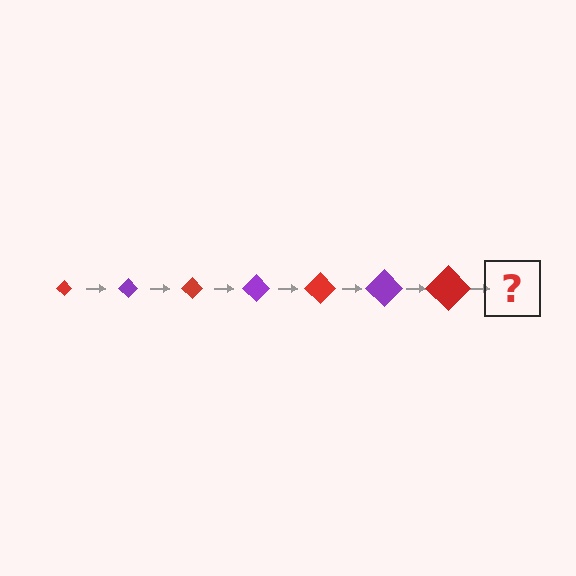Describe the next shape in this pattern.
It should be a purple diamond, larger than the previous one.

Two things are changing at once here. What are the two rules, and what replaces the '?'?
The two rules are that the diamond grows larger each step and the color cycles through red and purple. The '?' should be a purple diamond, larger than the previous one.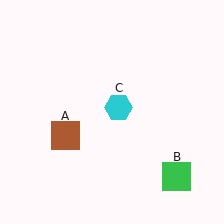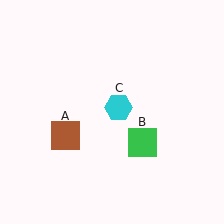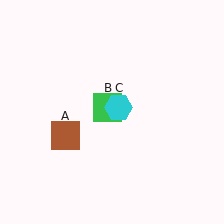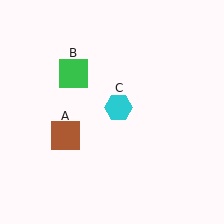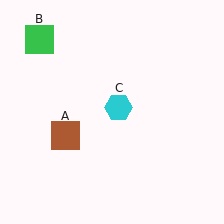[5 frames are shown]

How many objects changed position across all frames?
1 object changed position: green square (object B).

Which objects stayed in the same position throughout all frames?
Brown square (object A) and cyan hexagon (object C) remained stationary.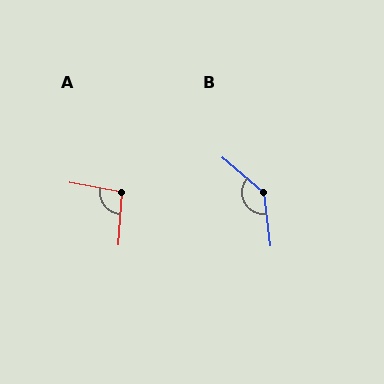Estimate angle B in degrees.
Approximately 138 degrees.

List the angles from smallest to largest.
A (97°), B (138°).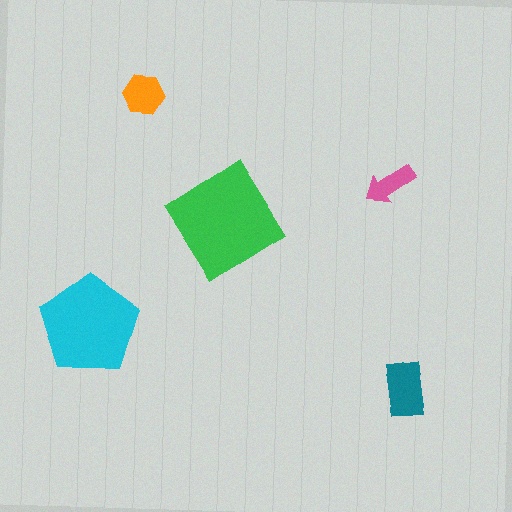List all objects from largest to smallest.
The green diamond, the cyan pentagon, the teal rectangle, the orange hexagon, the pink arrow.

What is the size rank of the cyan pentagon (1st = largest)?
2nd.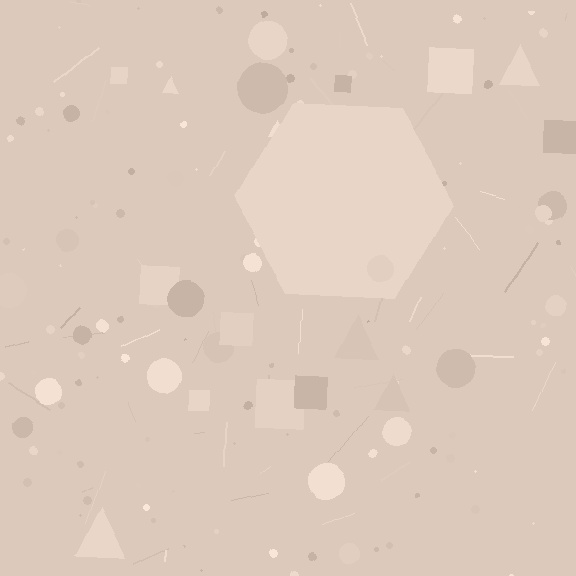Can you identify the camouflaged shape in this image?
The camouflaged shape is a hexagon.